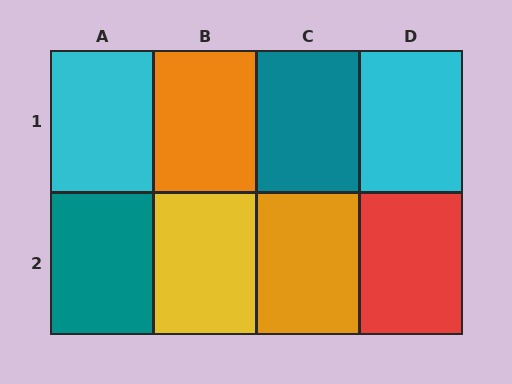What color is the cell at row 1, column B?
Orange.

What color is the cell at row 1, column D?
Cyan.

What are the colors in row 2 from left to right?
Teal, yellow, orange, red.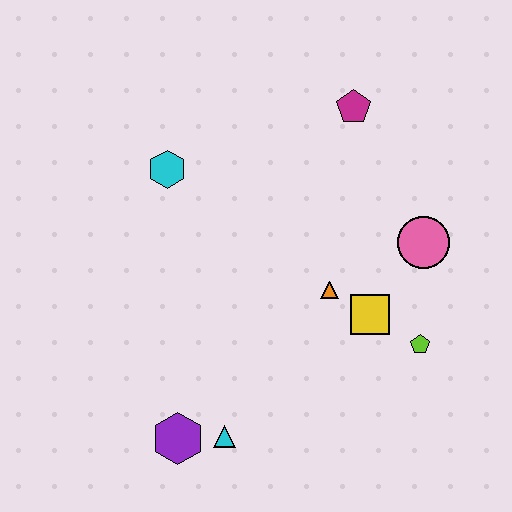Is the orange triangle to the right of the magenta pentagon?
No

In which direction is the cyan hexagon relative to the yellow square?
The cyan hexagon is to the left of the yellow square.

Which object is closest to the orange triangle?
The yellow square is closest to the orange triangle.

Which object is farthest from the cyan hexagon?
The lime pentagon is farthest from the cyan hexagon.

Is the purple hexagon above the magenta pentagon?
No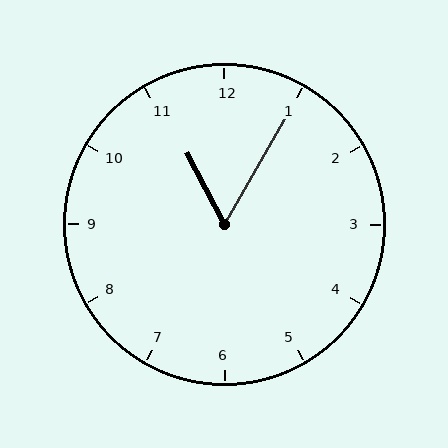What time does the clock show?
11:05.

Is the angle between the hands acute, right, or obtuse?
It is acute.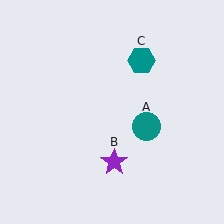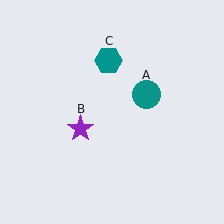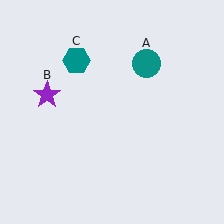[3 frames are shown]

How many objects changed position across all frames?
3 objects changed position: teal circle (object A), purple star (object B), teal hexagon (object C).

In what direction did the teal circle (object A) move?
The teal circle (object A) moved up.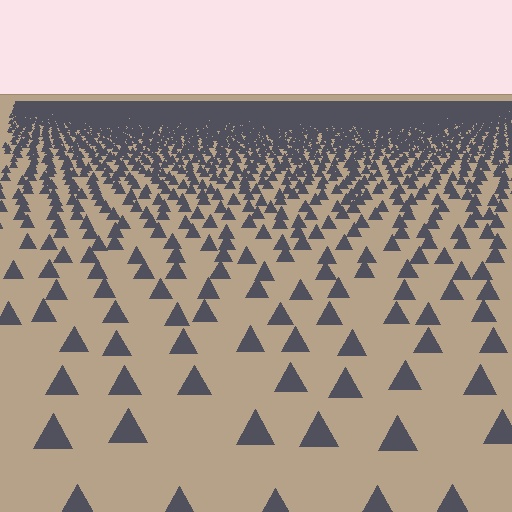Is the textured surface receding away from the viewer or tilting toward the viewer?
The surface is receding away from the viewer. Texture elements get smaller and denser toward the top.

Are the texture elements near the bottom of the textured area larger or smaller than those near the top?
Larger. Near the bottom, elements are closer to the viewer and appear at a bigger on-screen size.